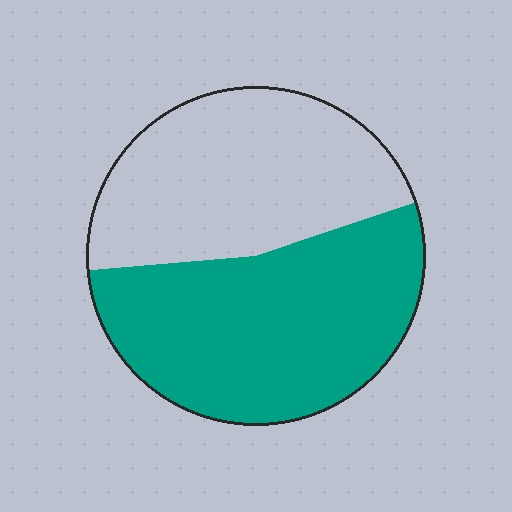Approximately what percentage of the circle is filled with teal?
Approximately 55%.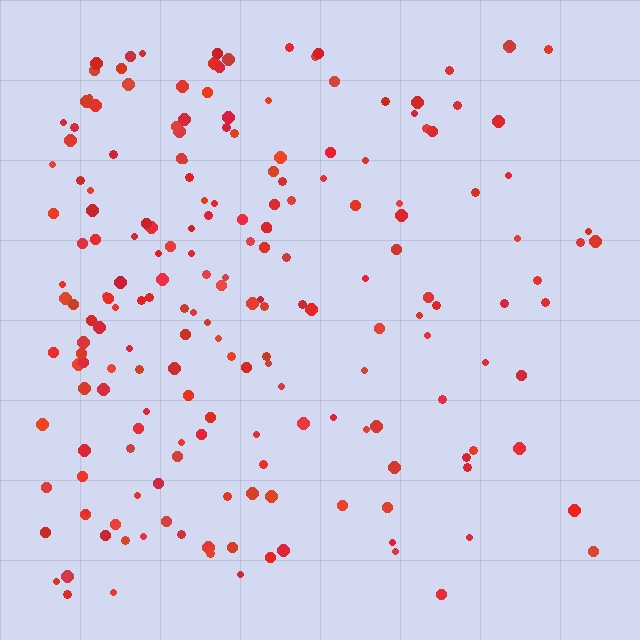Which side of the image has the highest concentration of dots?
The left.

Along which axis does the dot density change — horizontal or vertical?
Horizontal.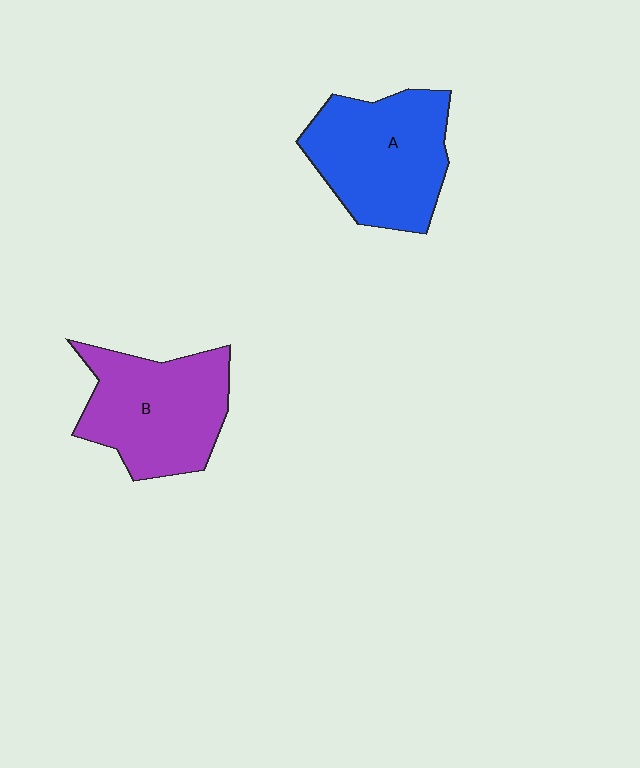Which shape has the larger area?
Shape A (blue).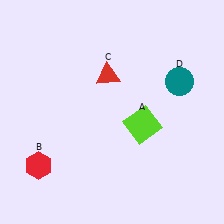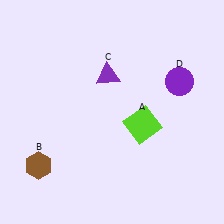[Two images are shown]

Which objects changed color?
B changed from red to brown. C changed from red to purple. D changed from teal to purple.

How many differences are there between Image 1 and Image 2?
There are 3 differences between the two images.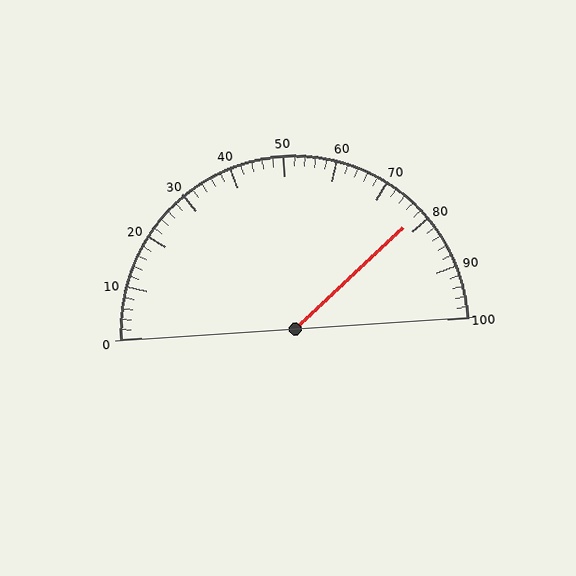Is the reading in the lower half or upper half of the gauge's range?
The reading is in the upper half of the range (0 to 100).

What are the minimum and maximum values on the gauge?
The gauge ranges from 0 to 100.